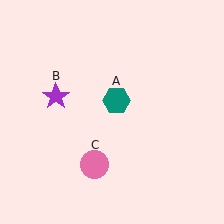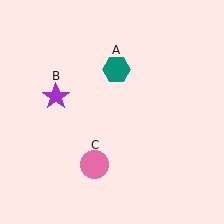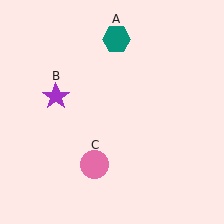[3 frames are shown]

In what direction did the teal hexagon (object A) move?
The teal hexagon (object A) moved up.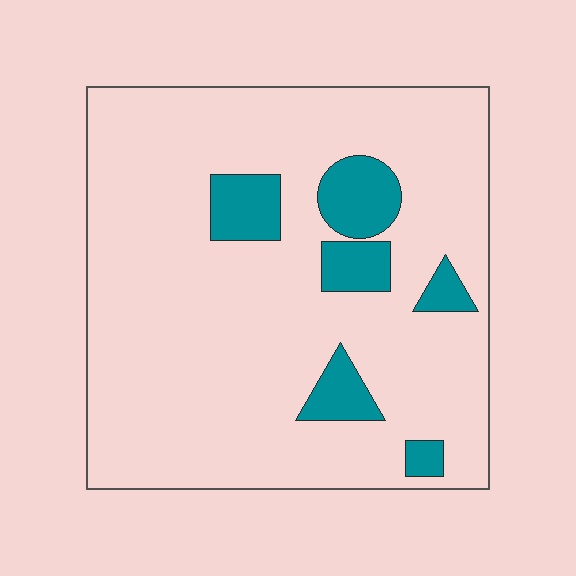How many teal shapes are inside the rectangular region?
6.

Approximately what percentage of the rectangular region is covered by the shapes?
Approximately 15%.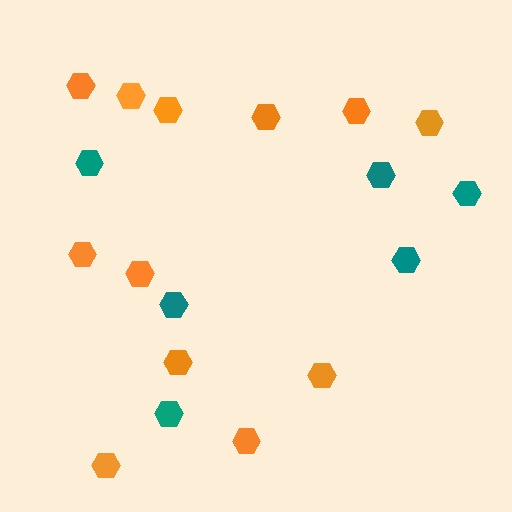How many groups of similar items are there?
There are 2 groups: one group of orange hexagons (12) and one group of teal hexagons (6).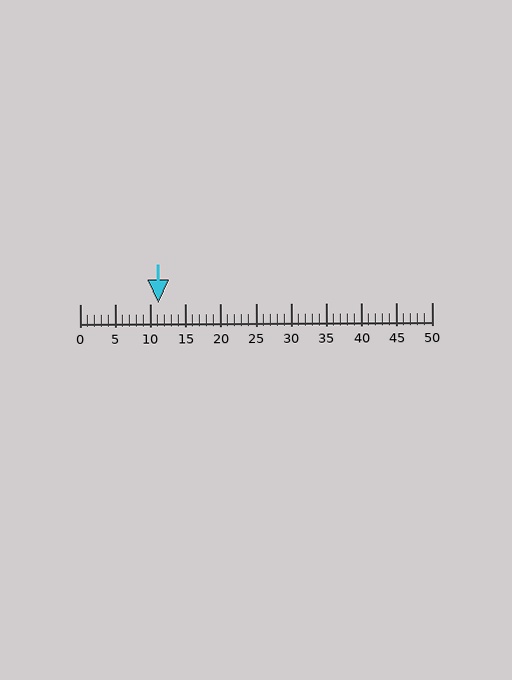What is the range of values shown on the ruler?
The ruler shows values from 0 to 50.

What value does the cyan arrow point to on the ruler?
The cyan arrow points to approximately 11.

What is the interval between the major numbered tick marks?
The major tick marks are spaced 5 units apart.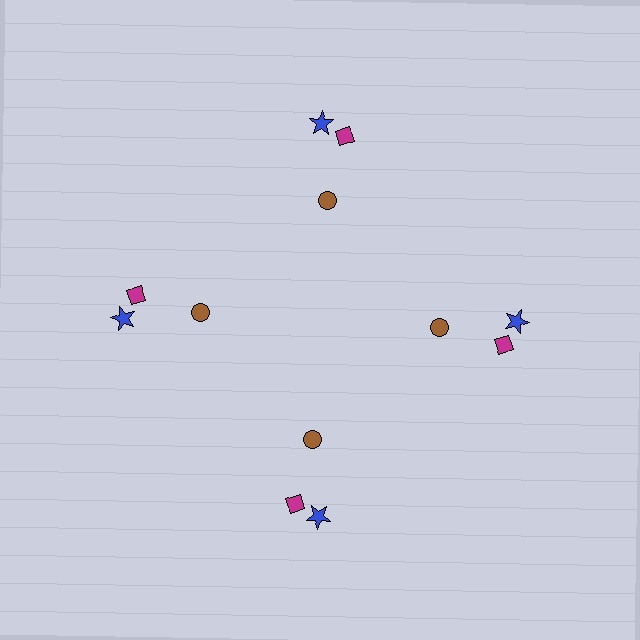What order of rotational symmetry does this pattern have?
This pattern has 4-fold rotational symmetry.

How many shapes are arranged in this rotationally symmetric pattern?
There are 12 shapes, arranged in 4 groups of 3.